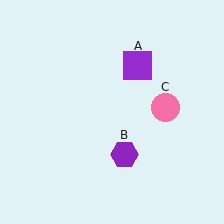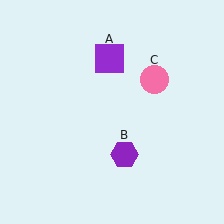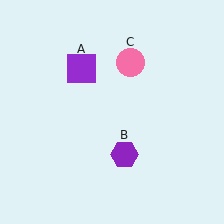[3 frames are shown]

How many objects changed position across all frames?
2 objects changed position: purple square (object A), pink circle (object C).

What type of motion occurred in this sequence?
The purple square (object A), pink circle (object C) rotated counterclockwise around the center of the scene.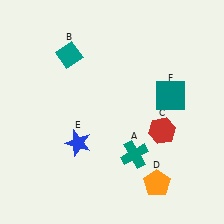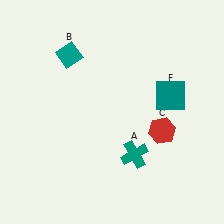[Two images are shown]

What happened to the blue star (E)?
The blue star (E) was removed in Image 2. It was in the bottom-left area of Image 1.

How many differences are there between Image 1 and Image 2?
There are 2 differences between the two images.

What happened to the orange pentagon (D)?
The orange pentagon (D) was removed in Image 2. It was in the bottom-right area of Image 1.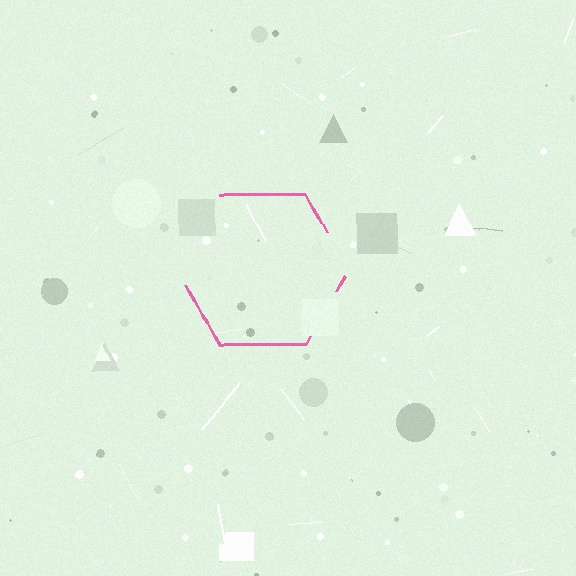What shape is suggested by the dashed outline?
The dashed outline suggests a hexagon.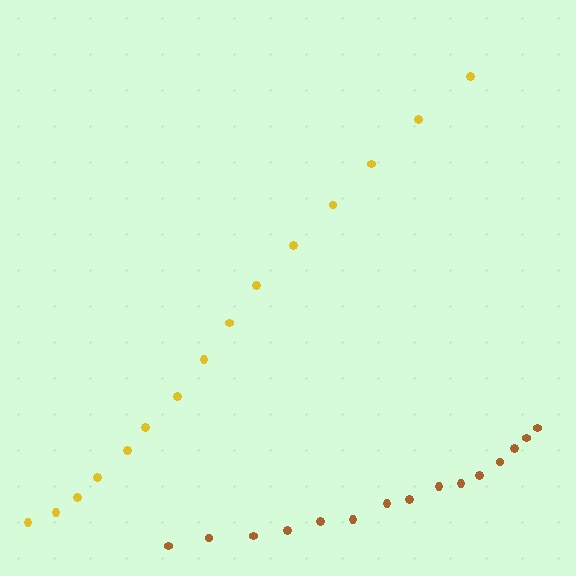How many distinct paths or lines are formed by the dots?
There are 2 distinct paths.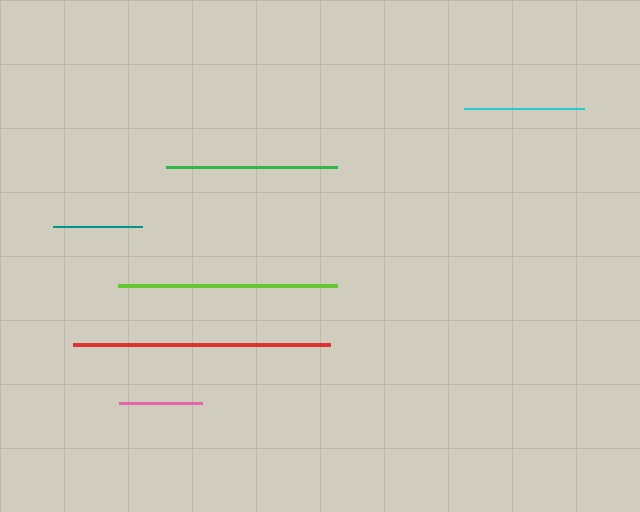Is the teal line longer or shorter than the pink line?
The teal line is longer than the pink line.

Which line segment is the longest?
The red line is the longest at approximately 257 pixels.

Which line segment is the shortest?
The pink line is the shortest at approximately 83 pixels.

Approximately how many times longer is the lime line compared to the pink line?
The lime line is approximately 2.6 times the length of the pink line.